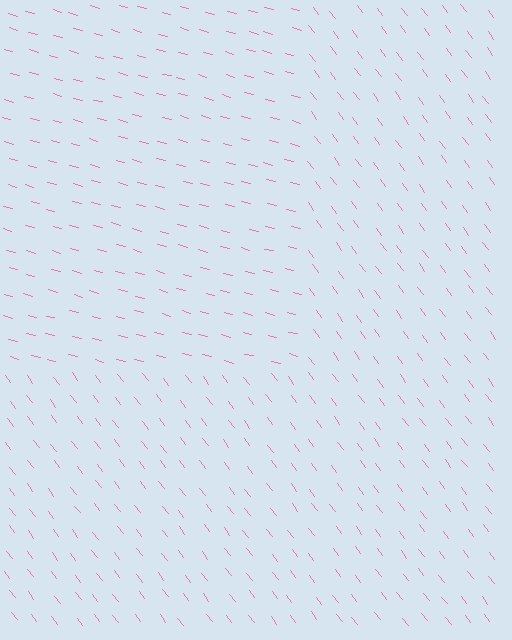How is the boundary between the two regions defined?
The boundary is defined purely by a change in line orientation (approximately 39 degrees difference). All lines are the same color and thickness.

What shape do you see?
I see a rectangle.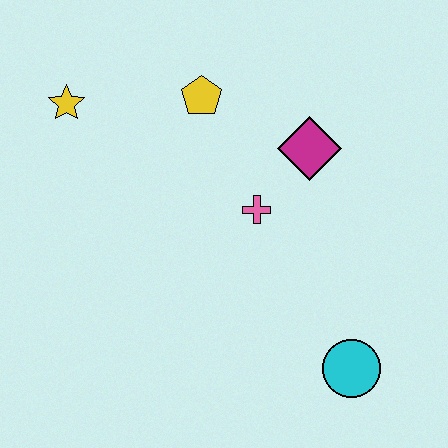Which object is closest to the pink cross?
The magenta diamond is closest to the pink cross.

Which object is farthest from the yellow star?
The cyan circle is farthest from the yellow star.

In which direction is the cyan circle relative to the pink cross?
The cyan circle is below the pink cross.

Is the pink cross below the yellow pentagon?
Yes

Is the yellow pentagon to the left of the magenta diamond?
Yes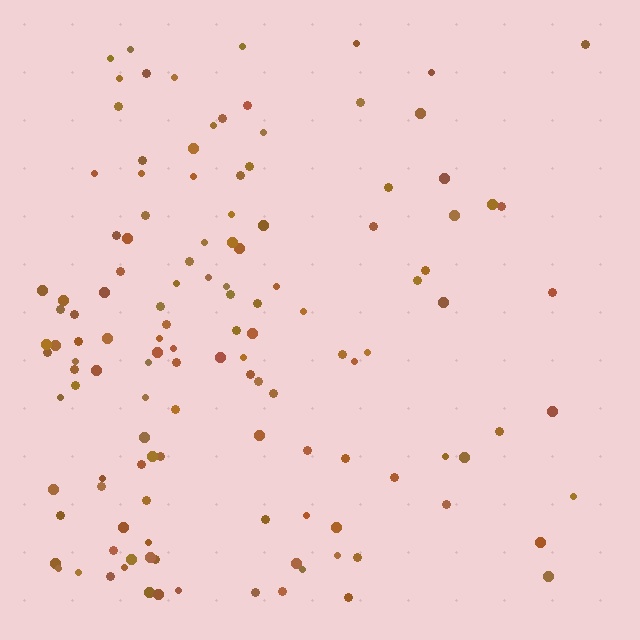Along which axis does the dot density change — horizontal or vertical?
Horizontal.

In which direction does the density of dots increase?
From right to left, with the left side densest.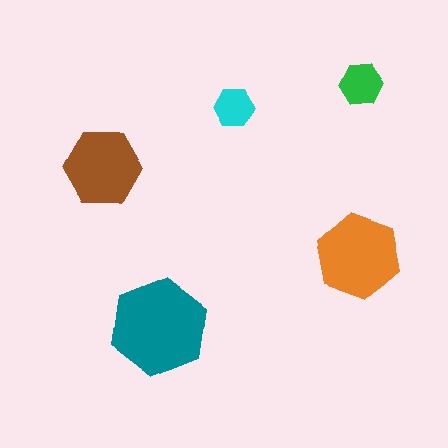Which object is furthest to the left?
The brown hexagon is leftmost.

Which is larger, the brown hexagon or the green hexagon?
The brown one.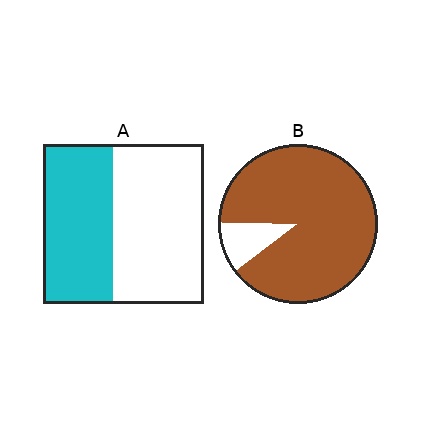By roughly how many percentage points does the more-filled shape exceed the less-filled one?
By roughly 45 percentage points (B over A).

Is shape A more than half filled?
No.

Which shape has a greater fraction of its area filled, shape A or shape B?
Shape B.